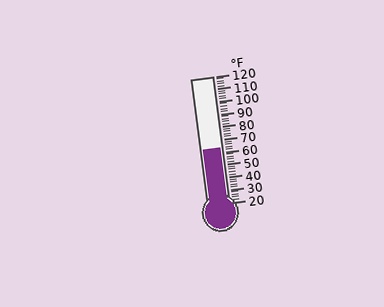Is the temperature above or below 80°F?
The temperature is below 80°F.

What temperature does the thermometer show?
The thermometer shows approximately 64°F.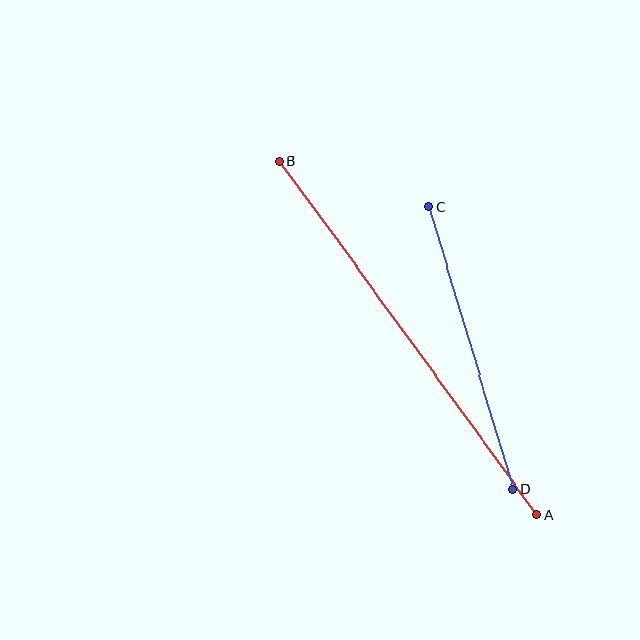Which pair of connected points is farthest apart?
Points A and B are farthest apart.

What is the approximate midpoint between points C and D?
The midpoint is at approximately (471, 348) pixels.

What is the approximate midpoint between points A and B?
The midpoint is at approximately (408, 338) pixels.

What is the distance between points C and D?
The distance is approximately 295 pixels.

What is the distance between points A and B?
The distance is approximately 437 pixels.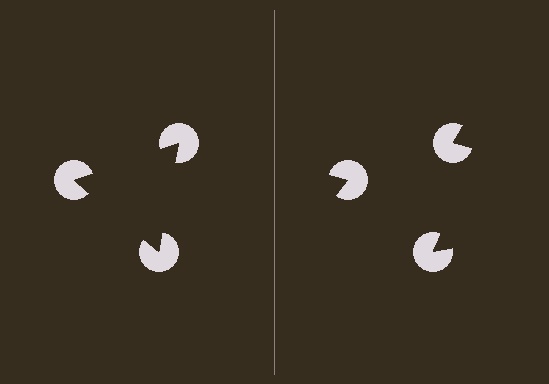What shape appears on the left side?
An illusory triangle.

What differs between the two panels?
The pac-man discs are positioned identically on both sides; only the wedge orientations differ. On the left they align to a triangle; on the right they are misaligned.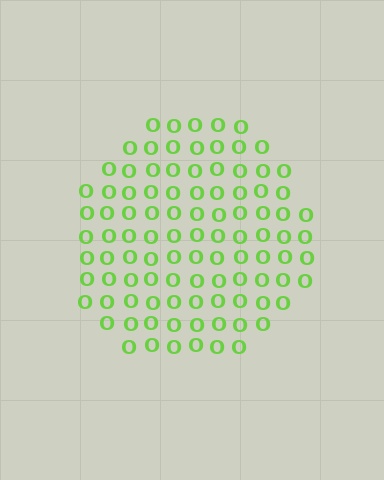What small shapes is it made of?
It is made of small letter O's.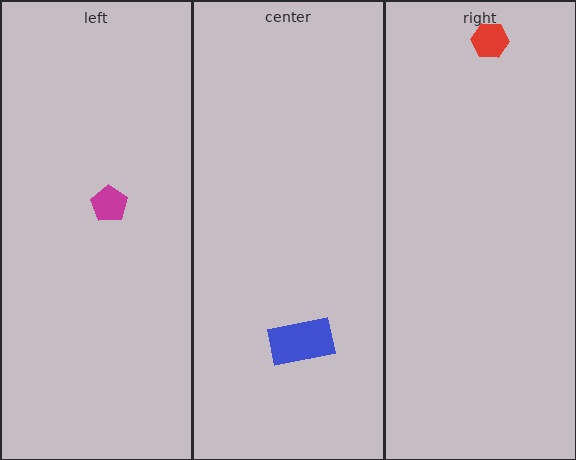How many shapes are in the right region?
1.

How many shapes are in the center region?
1.